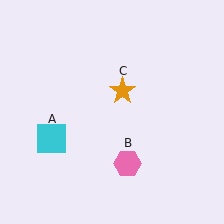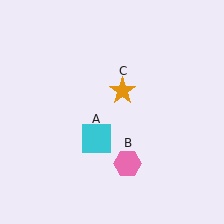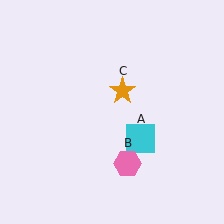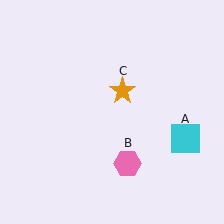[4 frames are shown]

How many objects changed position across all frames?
1 object changed position: cyan square (object A).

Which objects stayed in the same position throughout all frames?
Pink hexagon (object B) and orange star (object C) remained stationary.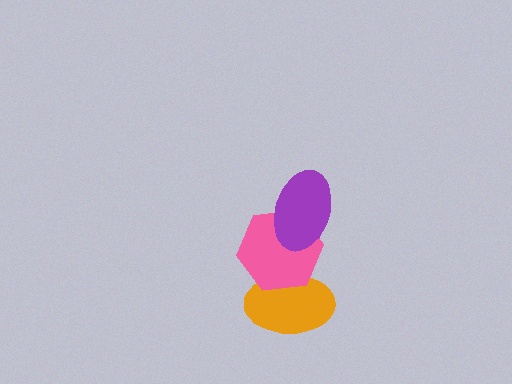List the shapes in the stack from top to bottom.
From top to bottom: the purple ellipse, the pink hexagon, the orange ellipse.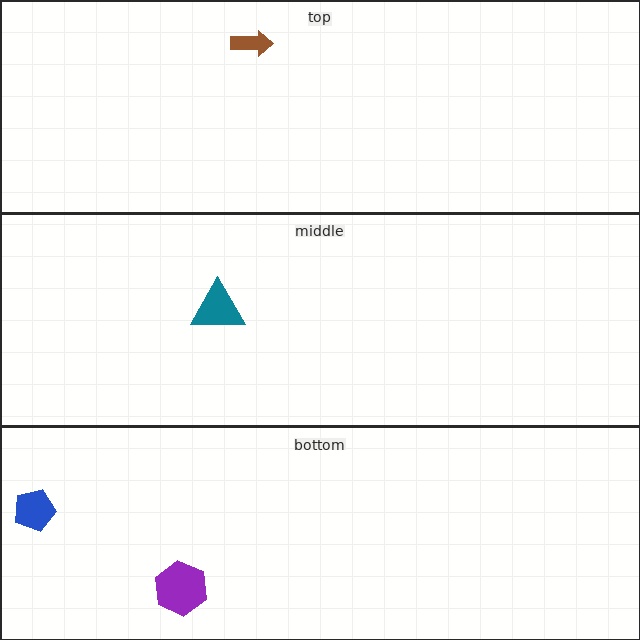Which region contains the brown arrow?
The top region.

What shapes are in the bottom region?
The blue pentagon, the purple hexagon.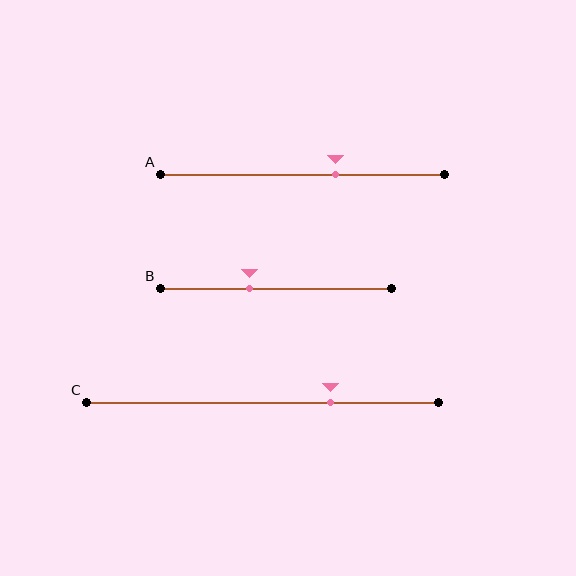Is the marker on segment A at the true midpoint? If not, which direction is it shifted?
No, the marker on segment A is shifted to the right by about 12% of the segment length.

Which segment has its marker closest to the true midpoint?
Segment B has its marker closest to the true midpoint.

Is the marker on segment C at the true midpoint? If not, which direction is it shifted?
No, the marker on segment C is shifted to the right by about 19% of the segment length.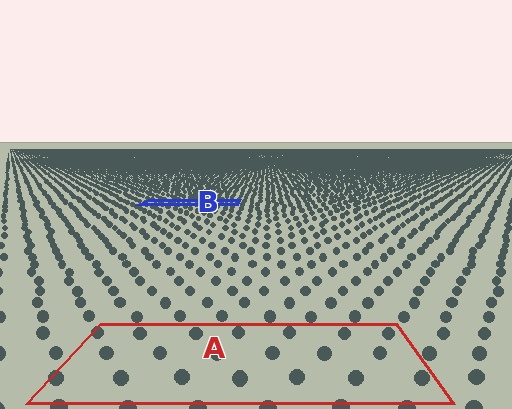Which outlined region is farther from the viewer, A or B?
Region B is farther from the viewer — the texture elements inside it appear smaller and more densely packed.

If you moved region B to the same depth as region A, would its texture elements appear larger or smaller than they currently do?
They would appear larger. At a closer depth, the same texture elements are projected at a bigger on-screen size.